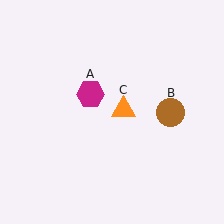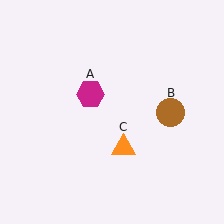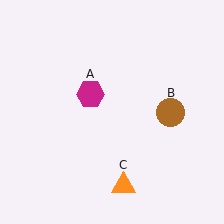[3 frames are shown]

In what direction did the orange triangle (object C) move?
The orange triangle (object C) moved down.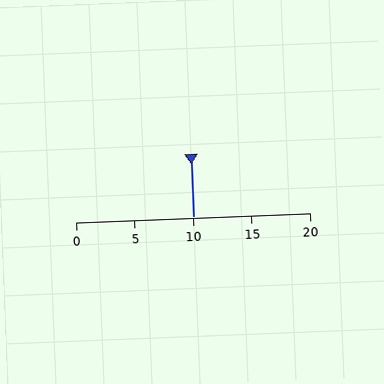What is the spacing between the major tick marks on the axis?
The major ticks are spaced 5 apart.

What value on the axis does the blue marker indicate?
The marker indicates approximately 10.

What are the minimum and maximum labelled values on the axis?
The axis runs from 0 to 20.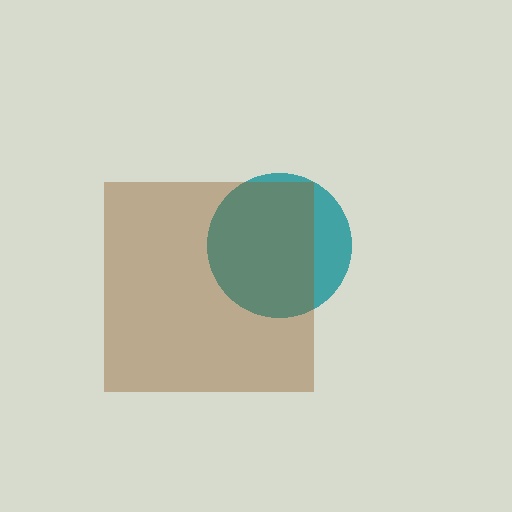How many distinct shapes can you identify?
There are 2 distinct shapes: a teal circle, a brown square.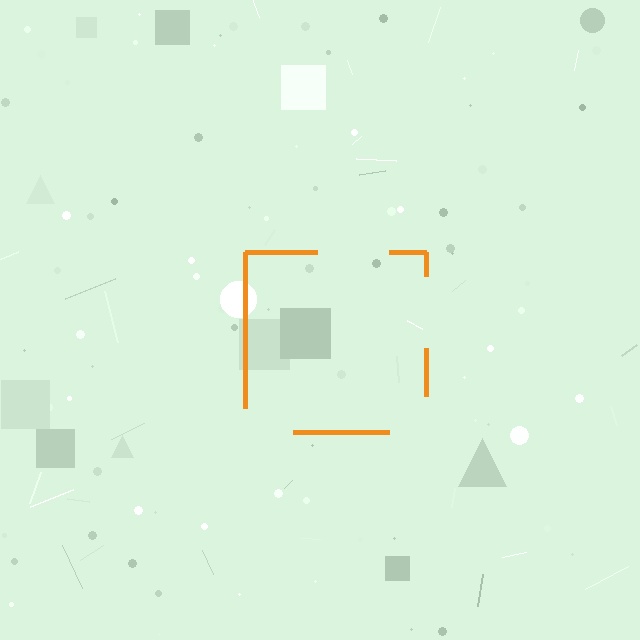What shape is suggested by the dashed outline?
The dashed outline suggests a square.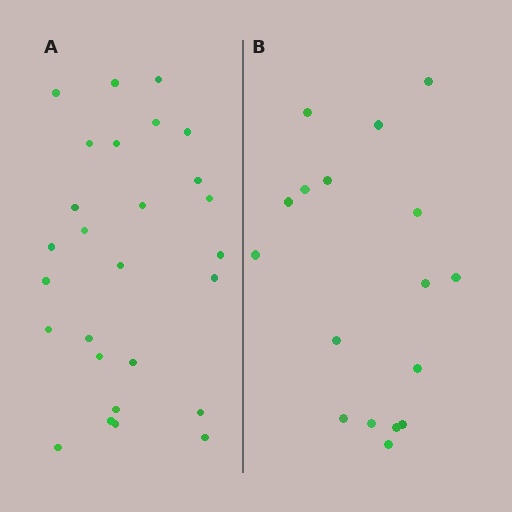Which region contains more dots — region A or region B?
Region A (the left region) has more dots.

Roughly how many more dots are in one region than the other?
Region A has roughly 10 or so more dots than region B.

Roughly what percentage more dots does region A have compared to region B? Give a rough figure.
About 60% more.